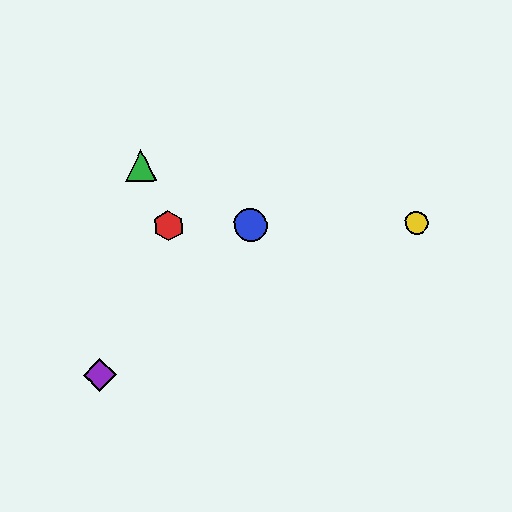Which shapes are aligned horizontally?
The red hexagon, the blue circle, the yellow circle are aligned horizontally.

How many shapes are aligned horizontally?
3 shapes (the red hexagon, the blue circle, the yellow circle) are aligned horizontally.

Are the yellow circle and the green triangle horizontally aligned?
No, the yellow circle is at y≈222 and the green triangle is at y≈165.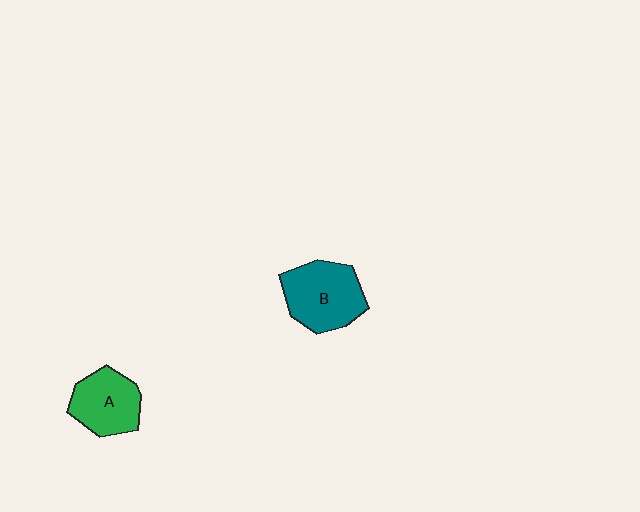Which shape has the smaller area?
Shape A (green).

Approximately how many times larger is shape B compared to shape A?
Approximately 1.2 times.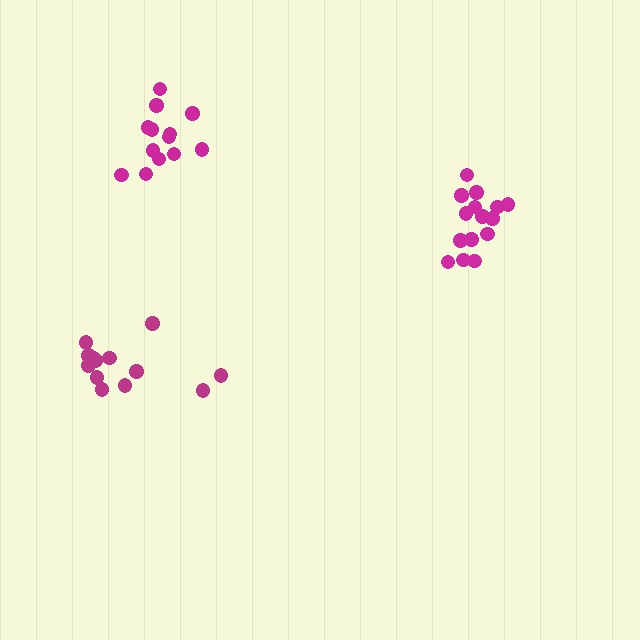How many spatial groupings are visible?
There are 3 spatial groupings.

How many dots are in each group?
Group 1: 15 dots, Group 2: 13 dots, Group 3: 13 dots (41 total).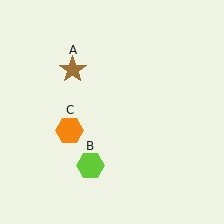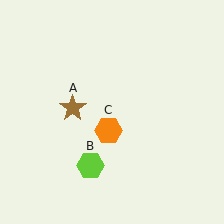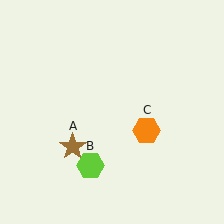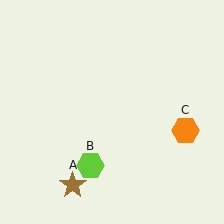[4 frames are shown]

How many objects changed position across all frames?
2 objects changed position: brown star (object A), orange hexagon (object C).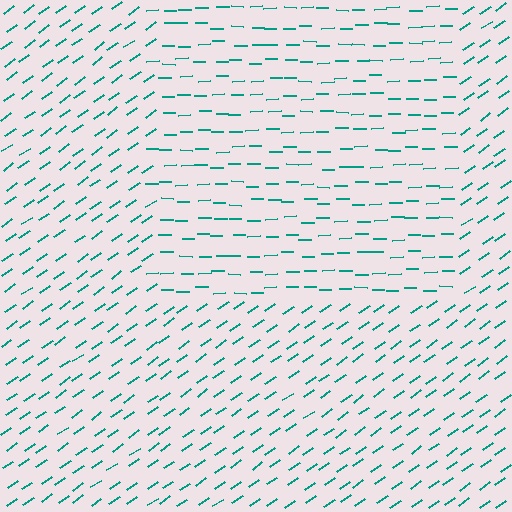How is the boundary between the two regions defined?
The boundary is defined purely by a change in line orientation (approximately 34 degrees difference). All lines are the same color and thickness.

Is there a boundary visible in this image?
Yes, there is a texture boundary formed by a change in line orientation.